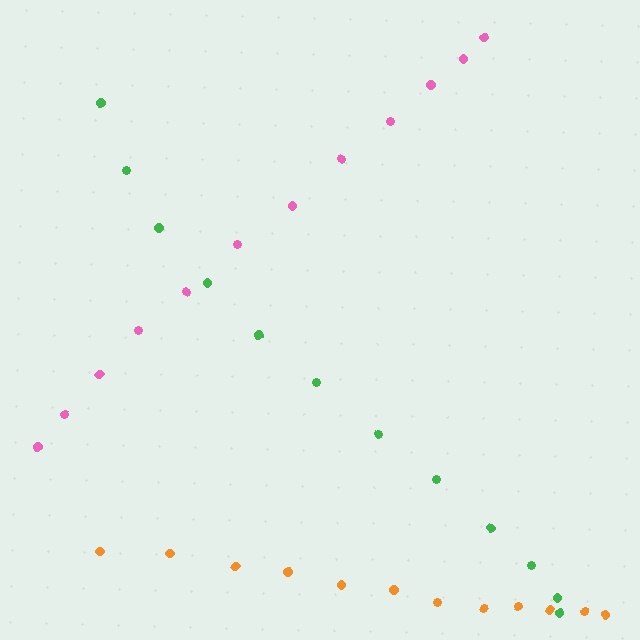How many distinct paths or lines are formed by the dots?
There are 3 distinct paths.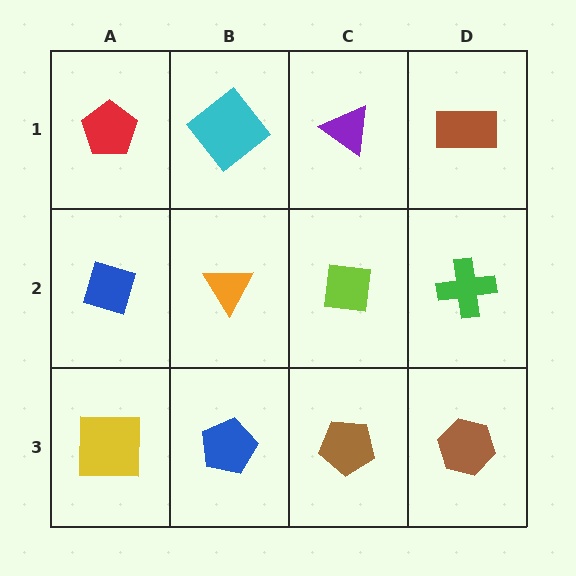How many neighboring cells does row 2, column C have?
4.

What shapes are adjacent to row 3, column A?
A blue diamond (row 2, column A), a blue pentagon (row 3, column B).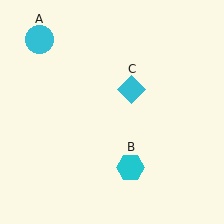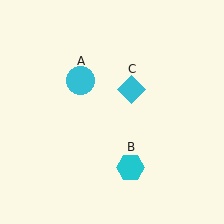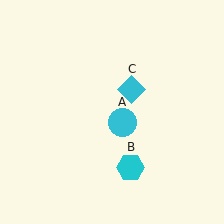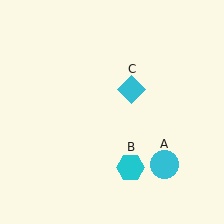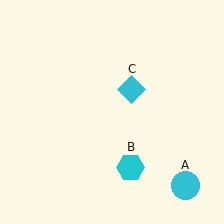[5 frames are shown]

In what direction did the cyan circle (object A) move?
The cyan circle (object A) moved down and to the right.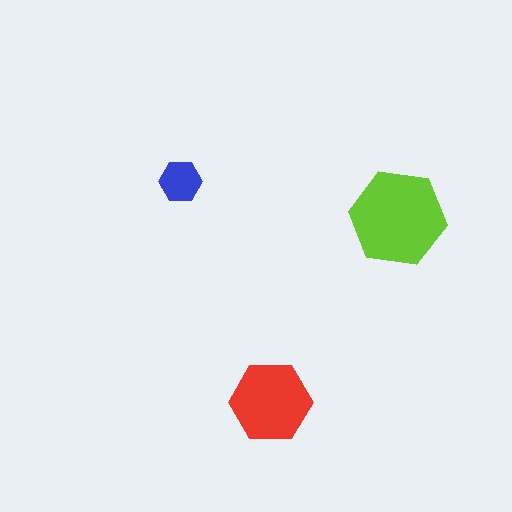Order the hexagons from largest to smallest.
the lime one, the red one, the blue one.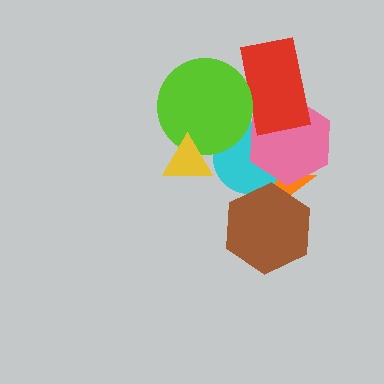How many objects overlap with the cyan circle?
4 objects overlap with the cyan circle.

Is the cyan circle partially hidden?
Yes, it is partially covered by another shape.